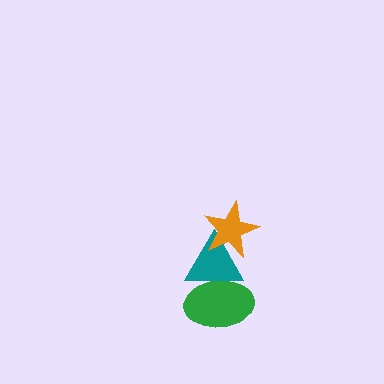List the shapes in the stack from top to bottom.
From top to bottom: the orange star, the teal triangle, the green ellipse.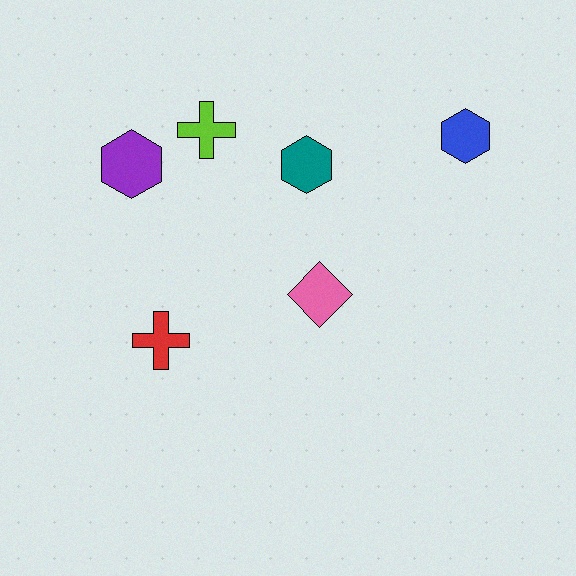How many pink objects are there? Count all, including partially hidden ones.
There is 1 pink object.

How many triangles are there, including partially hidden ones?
There are no triangles.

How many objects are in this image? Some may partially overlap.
There are 6 objects.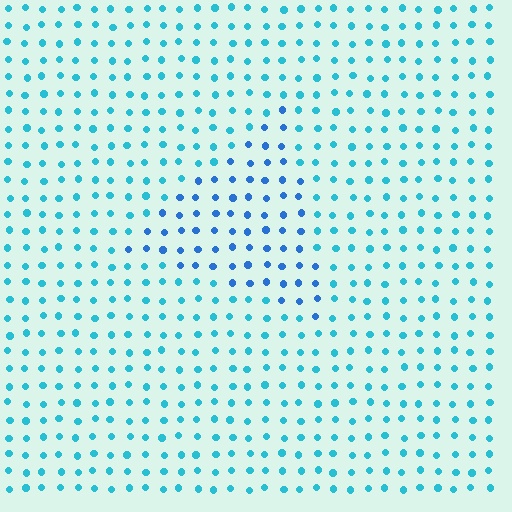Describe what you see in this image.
The image is filled with small cyan elements in a uniform arrangement. A triangle-shaped region is visible where the elements are tinted to a slightly different hue, forming a subtle color boundary.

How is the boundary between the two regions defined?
The boundary is defined purely by a slight shift in hue (about 27 degrees). Spacing, size, and orientation are identical on both sides.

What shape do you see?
I see a triangle.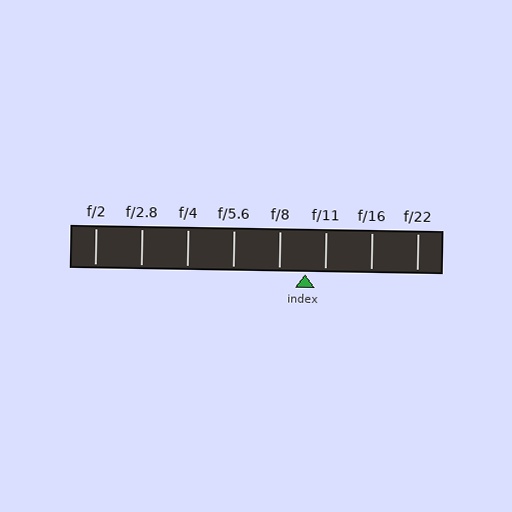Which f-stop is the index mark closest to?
The index mark is closest to f/11.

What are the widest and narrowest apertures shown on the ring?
The widest aperture shown is f/2 and the narrowest is f/22.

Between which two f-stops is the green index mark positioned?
The index mark is between f/8 and f/11.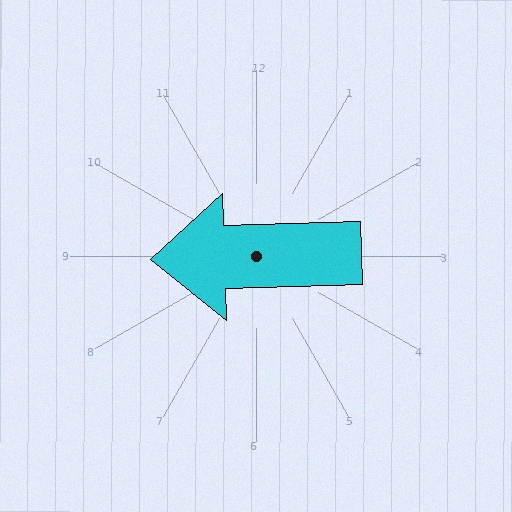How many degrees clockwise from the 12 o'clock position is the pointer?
Approximately 268 degrees.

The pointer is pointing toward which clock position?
Roughly 9 o'clock.